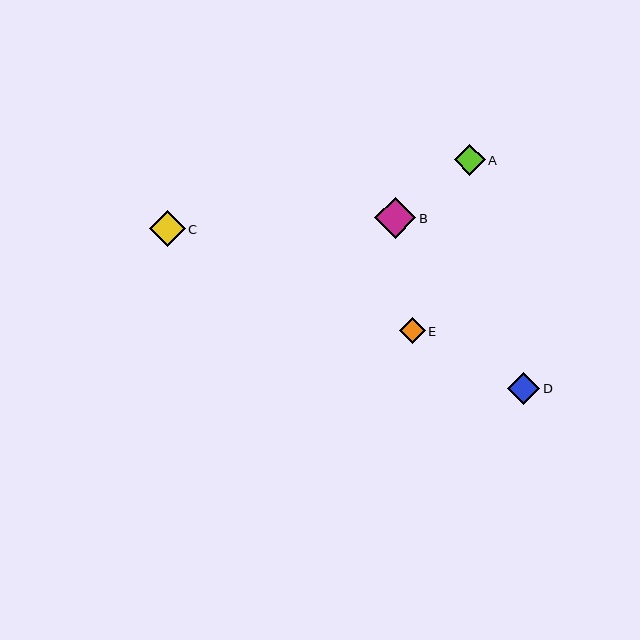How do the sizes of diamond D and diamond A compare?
Diamond D and diamond A are approximately the same size.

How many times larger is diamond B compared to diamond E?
Diamond B is approximately 1.6 times the size of diamond E.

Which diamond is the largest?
Diamond B is the largest with a size of approximately 41 pixels.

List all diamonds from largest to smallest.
From largest to smallest: B, C, D, A, E.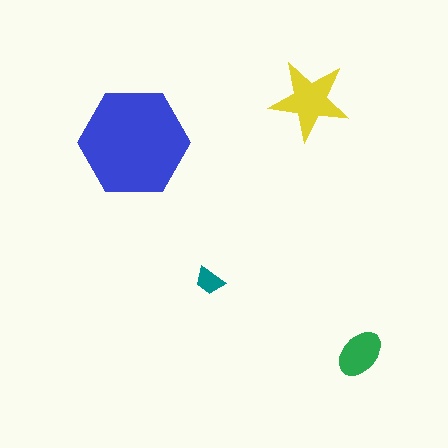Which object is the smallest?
The teal trapezoid.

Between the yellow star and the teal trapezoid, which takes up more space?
The yellow star.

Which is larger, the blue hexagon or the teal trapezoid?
The blue hexagon.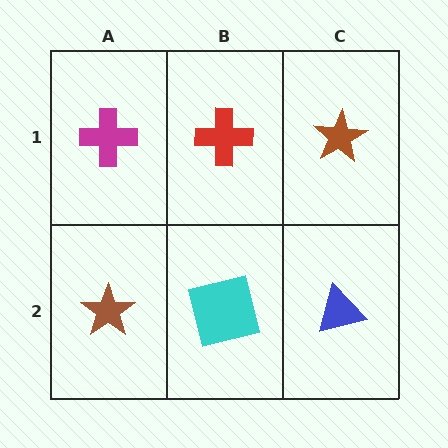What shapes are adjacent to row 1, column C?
A blue triangle (row 2, column C), a red cross (row 1, column B).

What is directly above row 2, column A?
A magenta cross.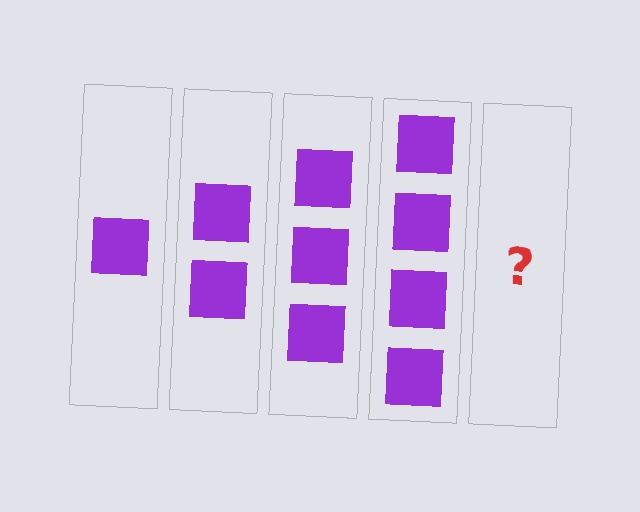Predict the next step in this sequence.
The next step is 5 squares.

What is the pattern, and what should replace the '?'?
The pattern is that each step adds one more square. The '?' should be 5 squares.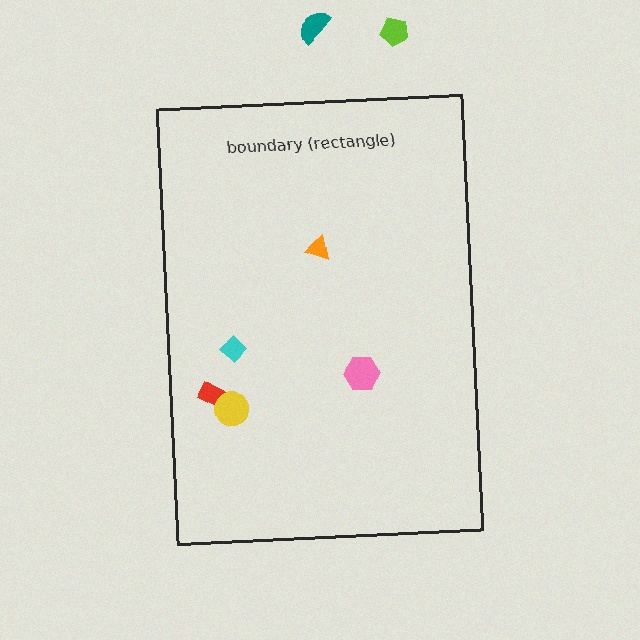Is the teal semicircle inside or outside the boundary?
Outside.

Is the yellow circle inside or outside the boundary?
Inside.